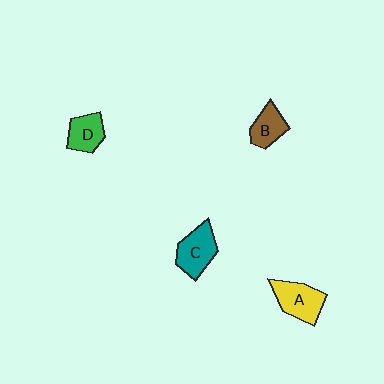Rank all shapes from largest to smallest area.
From largest to smallest: A (yellow), C (teal), D (green), B (brown).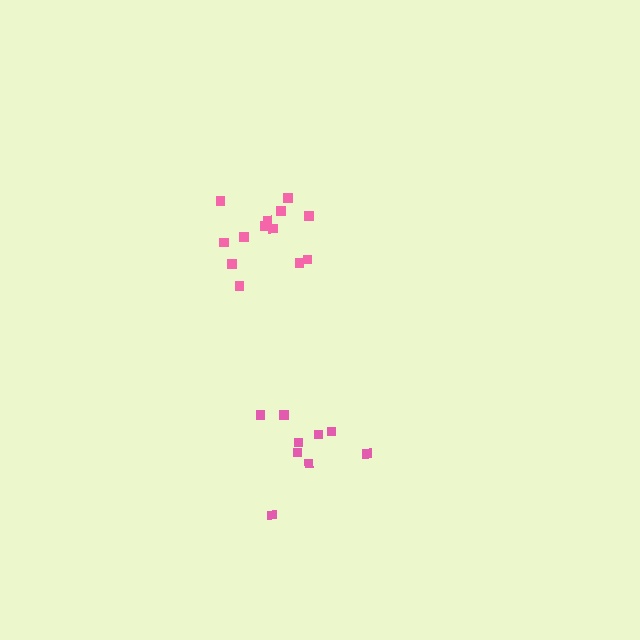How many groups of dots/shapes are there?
There are 2 groups.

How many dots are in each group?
Group 1: 9 dots, Group 2: 13 dots (22 total).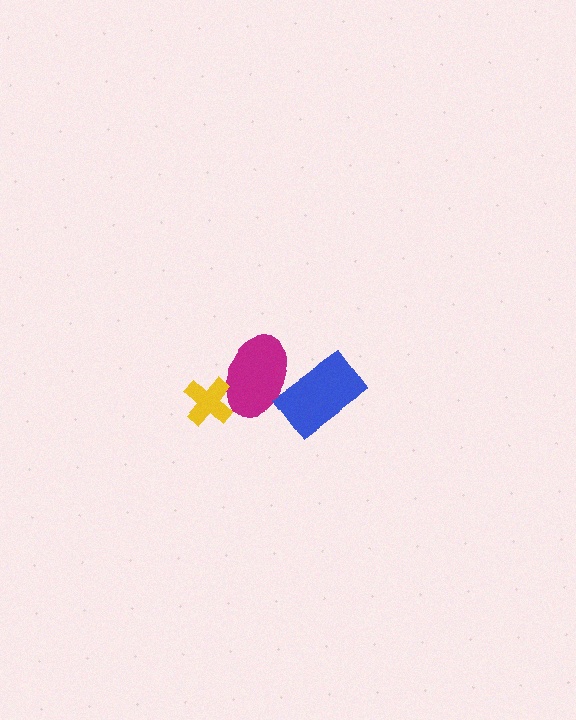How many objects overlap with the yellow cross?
1 object overlaps with the yellow cross.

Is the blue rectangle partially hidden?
No, no other shape covers it.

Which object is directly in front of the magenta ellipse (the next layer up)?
The blue rectangle is directly in front of the magenta ellipse.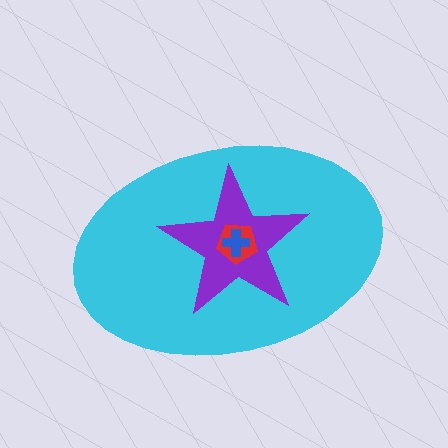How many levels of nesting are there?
4.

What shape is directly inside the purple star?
The red pentagon.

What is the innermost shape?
The blue cross.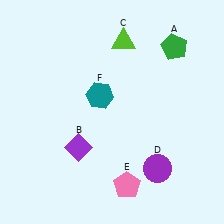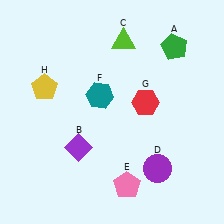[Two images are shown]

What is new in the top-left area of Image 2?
A yellow pentagon (H) was added in the top-left area of Image 2.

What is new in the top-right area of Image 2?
A red hexagon (G) was added in the top-right area of Image 2.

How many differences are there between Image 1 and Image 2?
There are 2 differences between the two images.